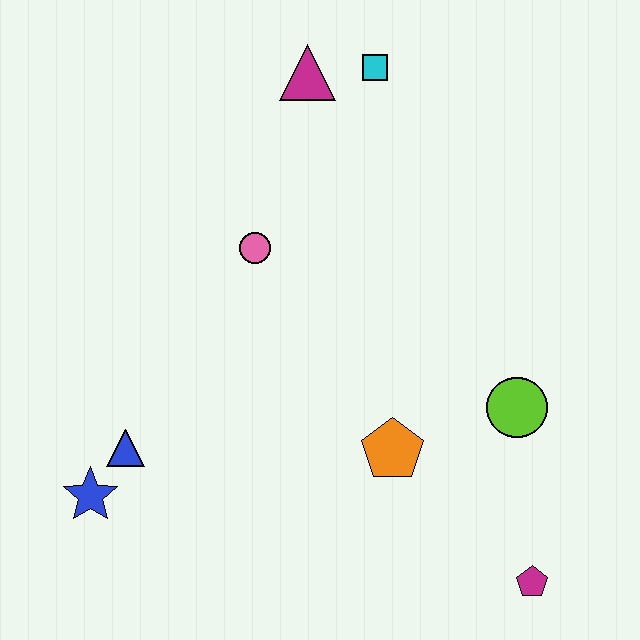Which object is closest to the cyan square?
The magenta triangle is closest to the cyan square.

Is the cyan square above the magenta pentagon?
Yes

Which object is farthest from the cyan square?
The magenta pentagon is farthest from the cyan square.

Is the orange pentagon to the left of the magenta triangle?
No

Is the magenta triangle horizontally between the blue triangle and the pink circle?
No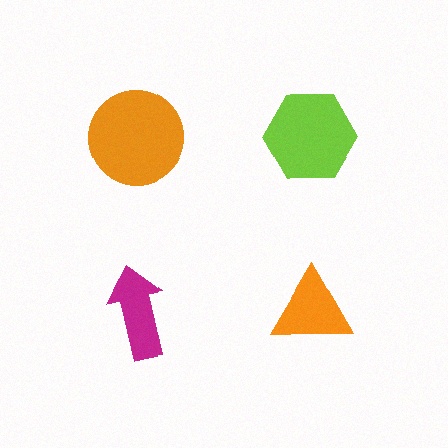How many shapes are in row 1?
2 shapes.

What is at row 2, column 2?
An orange triangle.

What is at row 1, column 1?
An orange circle.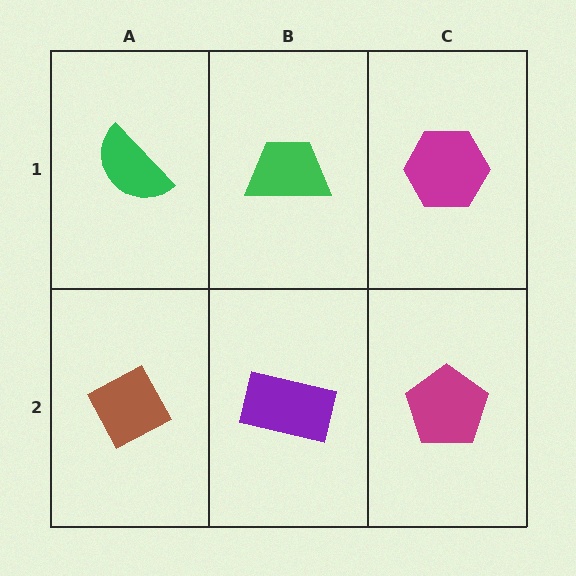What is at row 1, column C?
A magenta hexagon.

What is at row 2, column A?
A brown diamond.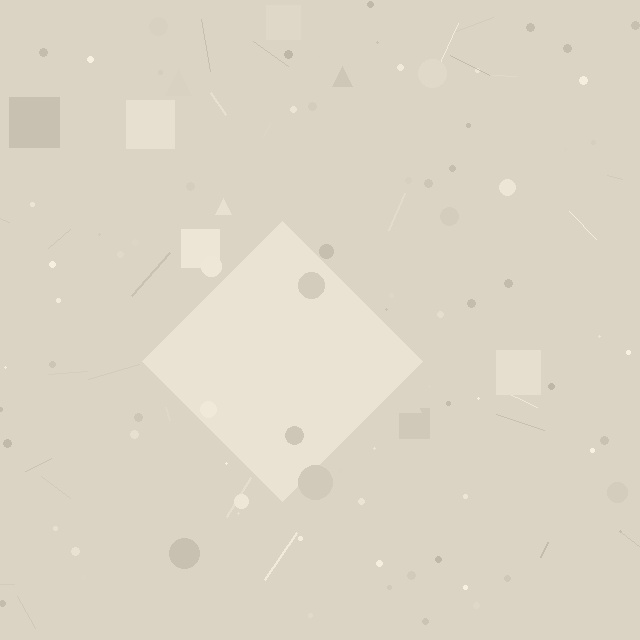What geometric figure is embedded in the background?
A diamond is embedded in the background.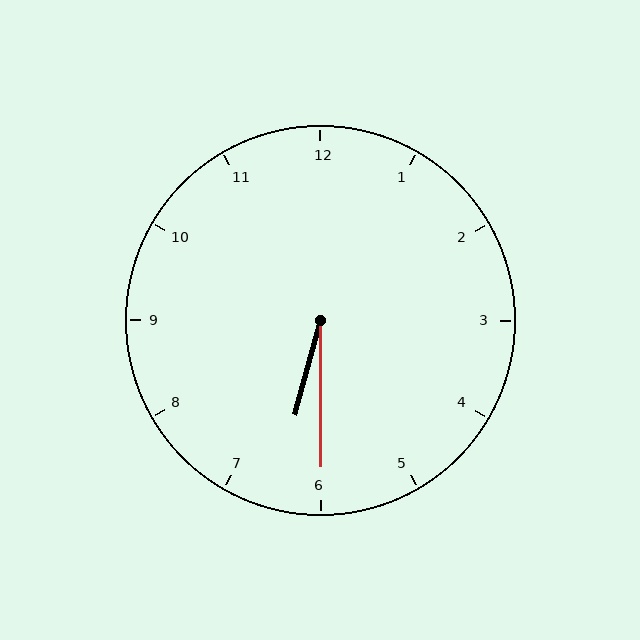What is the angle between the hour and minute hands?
Approximately 15 degrees.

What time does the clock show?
6:30.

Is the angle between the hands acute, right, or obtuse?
It is acute.